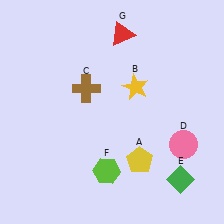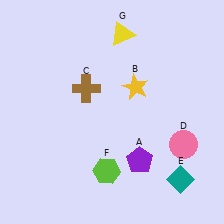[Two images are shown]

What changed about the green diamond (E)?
In Image 1, E is green. In Image 2, it changed to teal.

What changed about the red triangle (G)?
In Image 1, G is red. In Image 2, it changed to yellow.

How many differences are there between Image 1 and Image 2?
There are 3 differences between the two images.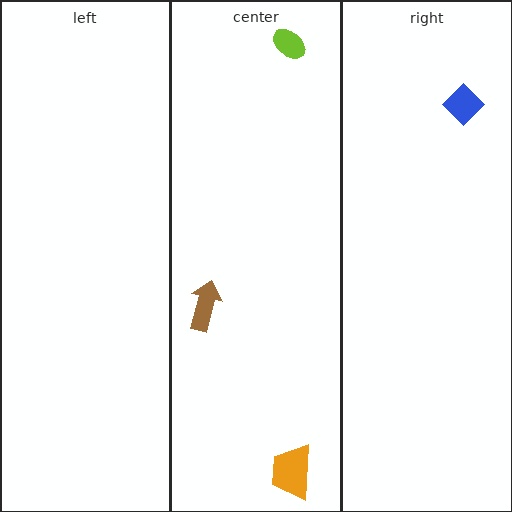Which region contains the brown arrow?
The center region.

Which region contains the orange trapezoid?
The center region.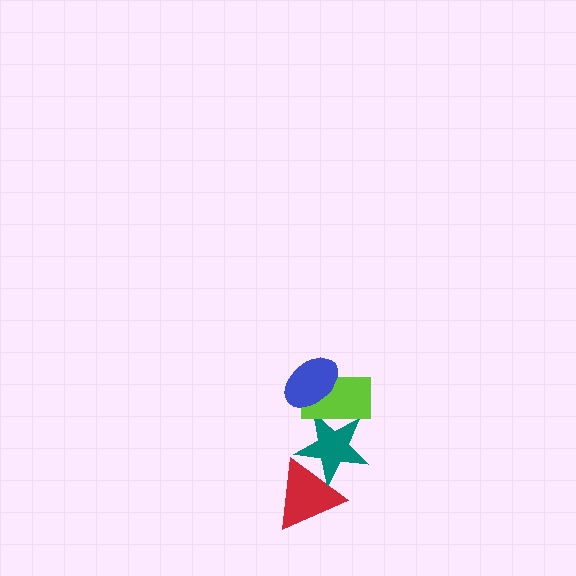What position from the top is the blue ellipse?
The blue ellipse is 1st from the top.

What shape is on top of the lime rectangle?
The blue ellipse is on top of the lime rectangle.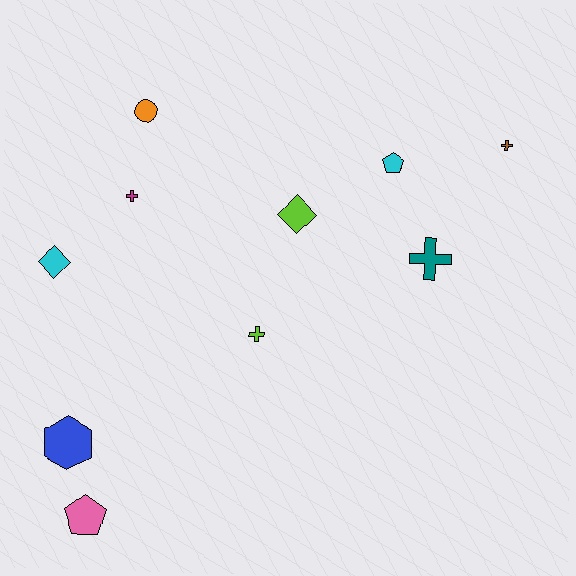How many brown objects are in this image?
There is 1 brown object.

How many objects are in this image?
There are 10 objects.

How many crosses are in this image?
There are 4 crosses.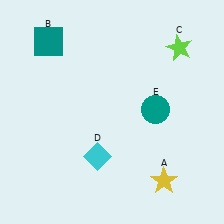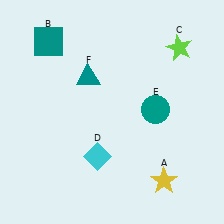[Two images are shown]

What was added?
A teal triangle (F) was added in Image 2.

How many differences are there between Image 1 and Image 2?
There is 1 difference between the two images.